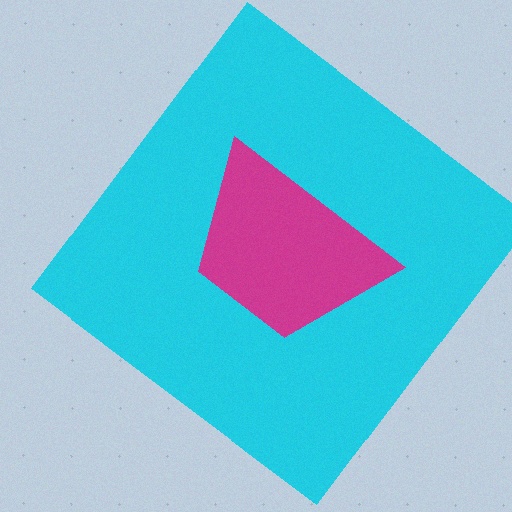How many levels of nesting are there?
2.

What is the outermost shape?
The cyan diamond.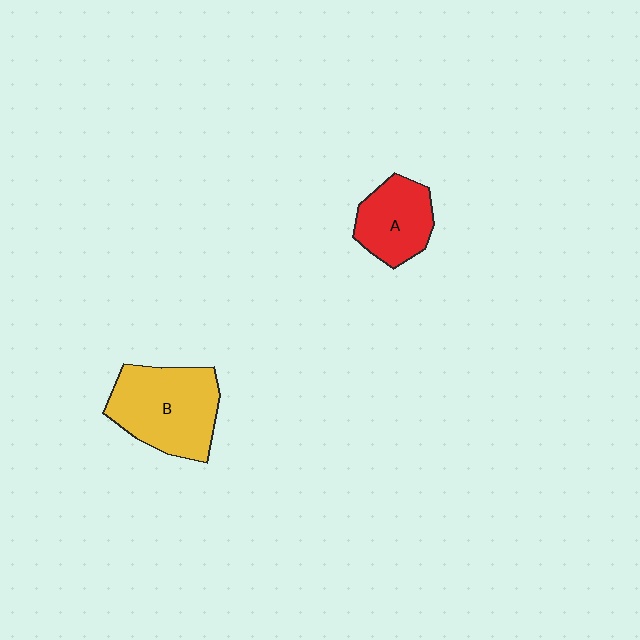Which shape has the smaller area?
Shape A (red).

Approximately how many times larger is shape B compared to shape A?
Approximately 1.6 times.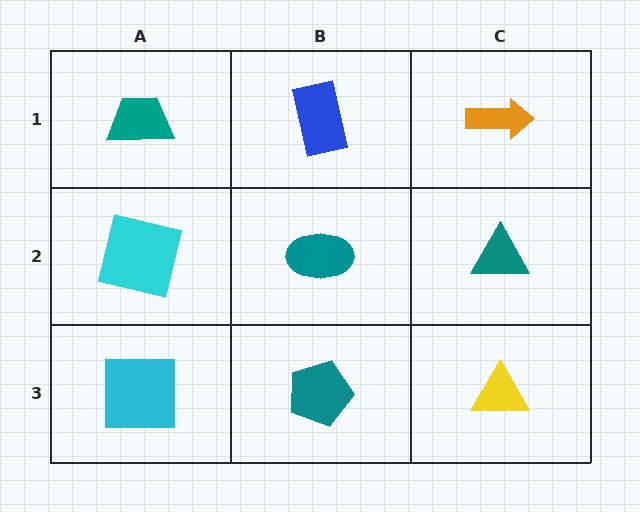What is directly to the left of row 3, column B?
A cyan square.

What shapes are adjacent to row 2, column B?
A blue rectangle (row 1, column B), a teal pentagon (row 3, column B), a cyan square (row 2, column A), a teal triangle (row 2, column C).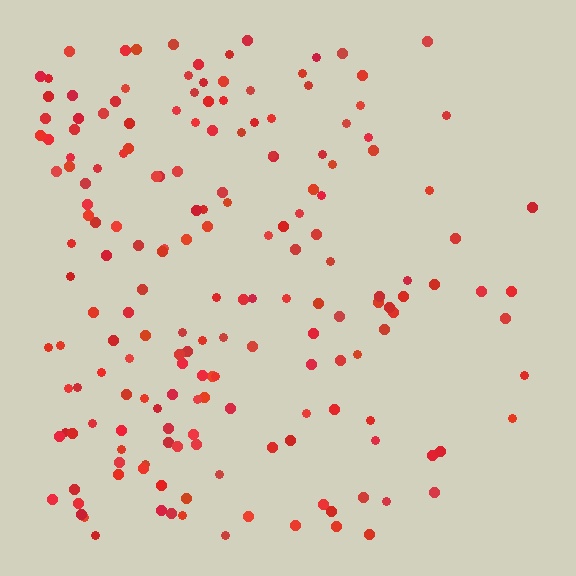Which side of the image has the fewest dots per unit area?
The right.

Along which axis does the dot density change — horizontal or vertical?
Horizontal.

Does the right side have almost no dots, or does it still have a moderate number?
Still a moderate number, just noticeably fewer than the left.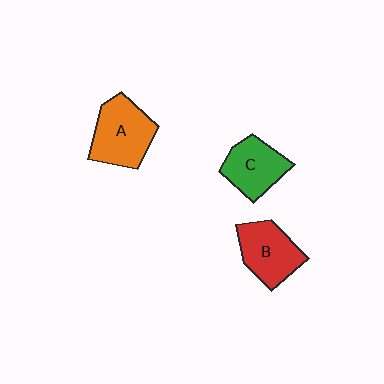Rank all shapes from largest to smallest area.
From largest to smallest: A (orange), B (red), C (green).